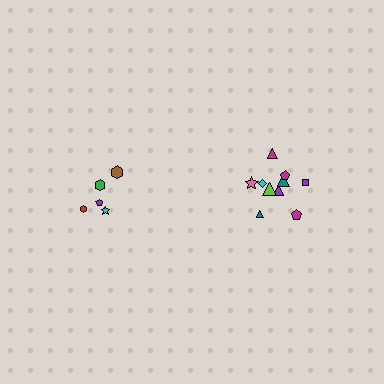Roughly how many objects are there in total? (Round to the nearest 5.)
Roughly 15 objects in total.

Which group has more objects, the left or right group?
The right group.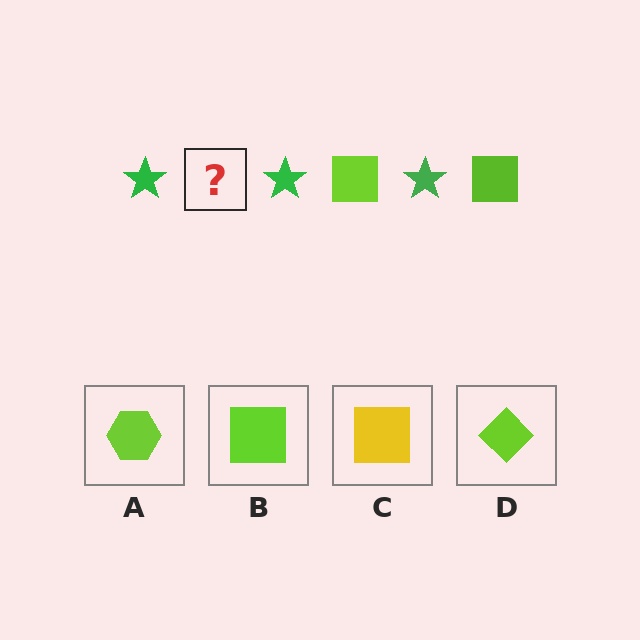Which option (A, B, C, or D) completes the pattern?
B.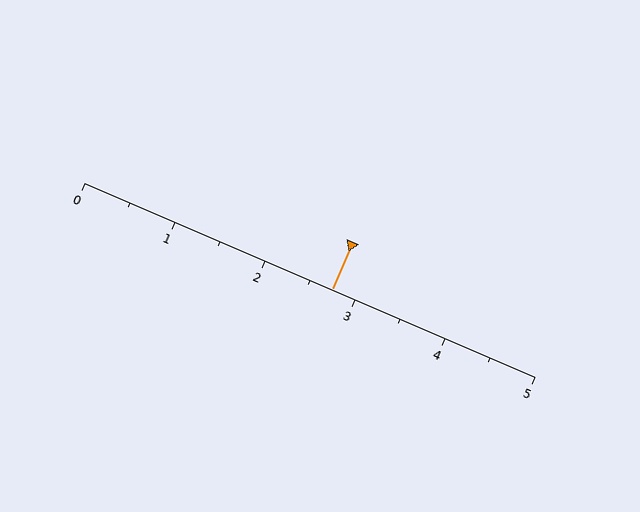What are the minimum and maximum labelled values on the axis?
The axis runs from 0 to 5.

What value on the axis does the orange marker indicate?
The marker indicates approximately 2.8.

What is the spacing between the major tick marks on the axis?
The major ticks are spaced 1 apart.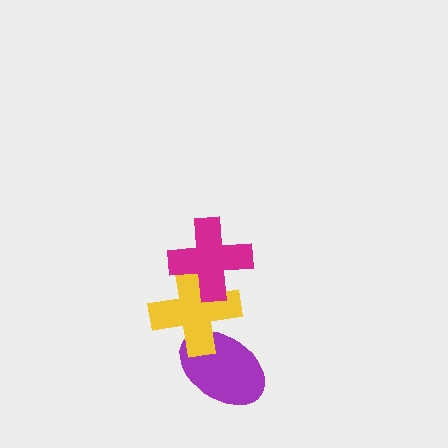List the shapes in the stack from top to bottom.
From top to bottom: the magenta cross, the yellow cross, the purple ellipse.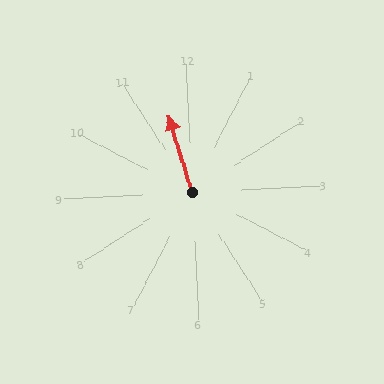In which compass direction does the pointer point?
North.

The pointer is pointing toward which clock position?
Roughly 12 o'clock.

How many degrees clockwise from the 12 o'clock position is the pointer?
Approximately 346 degrees.